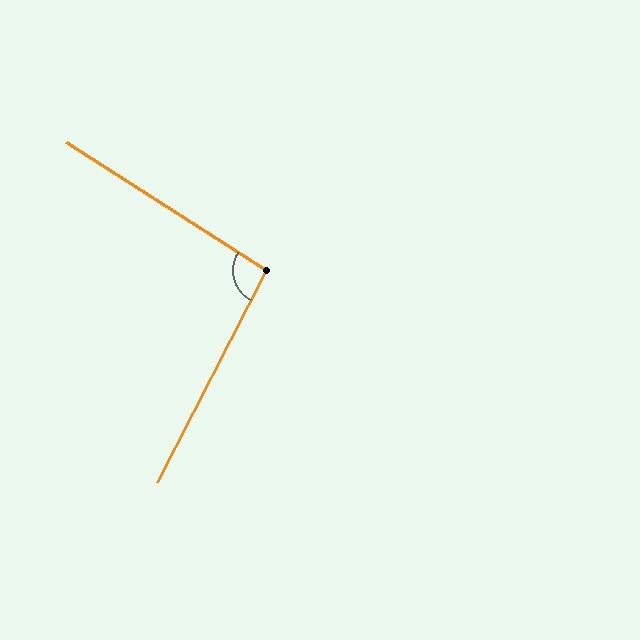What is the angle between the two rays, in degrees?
Approximately 95 degrees.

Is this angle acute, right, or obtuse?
It is obtuse.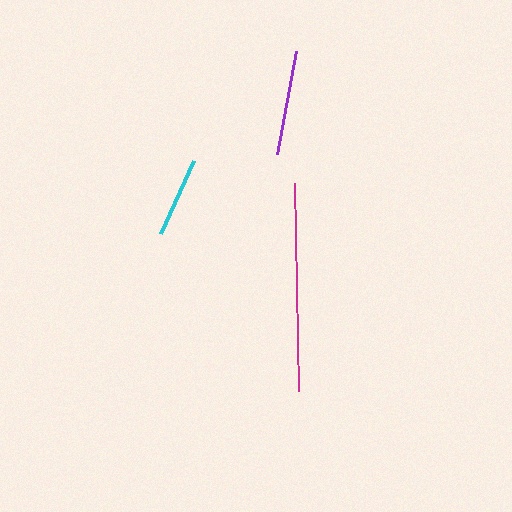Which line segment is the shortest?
The cyan line is the shortest at approximately 81 pixels.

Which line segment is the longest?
The magenta line is the longest at approximately 208 pixels.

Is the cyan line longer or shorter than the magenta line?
The magenta line is longer than the cyan line.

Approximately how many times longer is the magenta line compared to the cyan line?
The magenta line is approximately 2.6 times the length of the cyan line.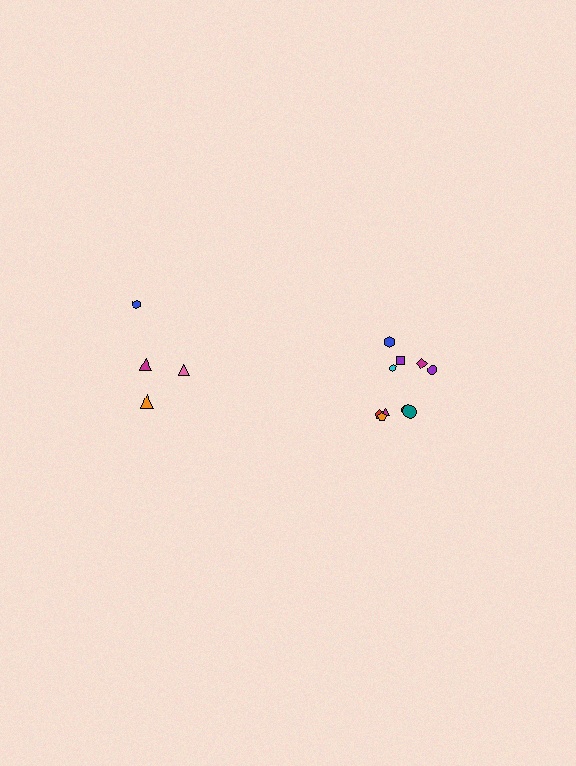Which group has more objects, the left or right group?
The right group.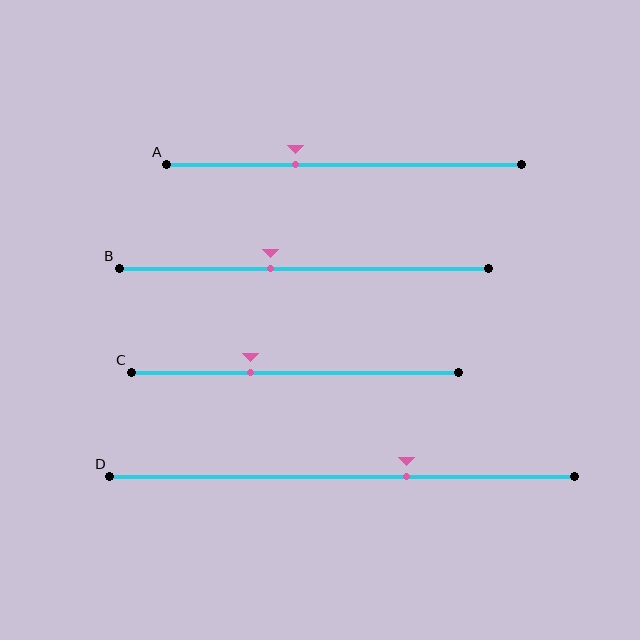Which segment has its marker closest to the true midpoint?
Segment B has its marker closest to the true midpoint.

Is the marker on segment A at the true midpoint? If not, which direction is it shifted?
No, the marker on segment A is shifted to the left by about 14% of the segment length.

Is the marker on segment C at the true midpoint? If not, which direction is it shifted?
No, the marker on segment C is shifted to the left by about 14% of the segment length.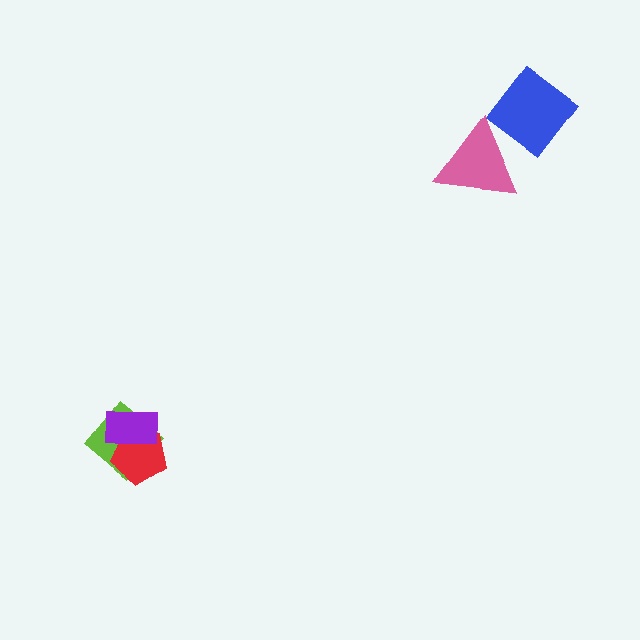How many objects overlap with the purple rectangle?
2 objects overlap with the purple rectangle.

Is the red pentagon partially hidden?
Yes, it is partially covered by another shape.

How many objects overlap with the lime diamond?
2 objects overlap with the lime diamond.